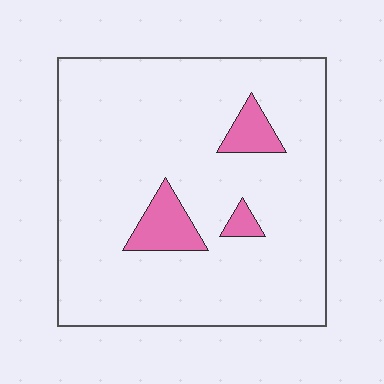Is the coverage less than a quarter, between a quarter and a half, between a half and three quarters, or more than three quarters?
Less than a quarter.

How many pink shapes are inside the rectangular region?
3.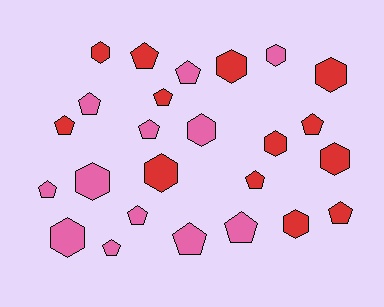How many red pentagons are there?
There are 6 red pentagons.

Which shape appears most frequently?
Pentagon, with 14 objects.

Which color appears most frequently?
Red, with 13 objects.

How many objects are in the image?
There are 25 objects.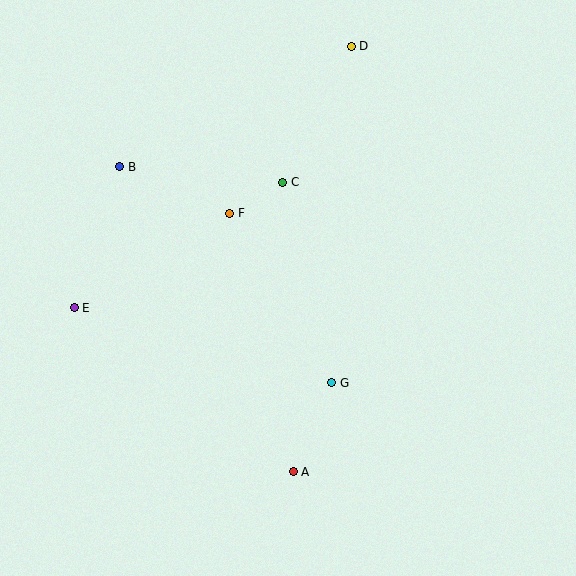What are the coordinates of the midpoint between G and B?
The midpoint between G and B is at (226, 275).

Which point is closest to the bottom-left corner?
Point E is closest to the bottom-left corner.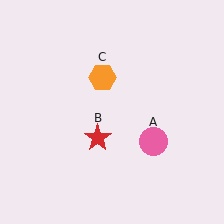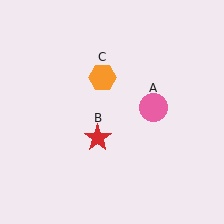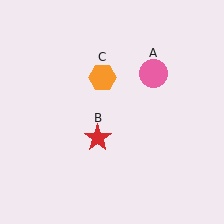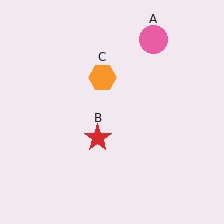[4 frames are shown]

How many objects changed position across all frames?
1 object changed position: pink circle (object A).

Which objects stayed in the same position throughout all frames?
Red star (object B) and orange hexagon (object C) remained stationary.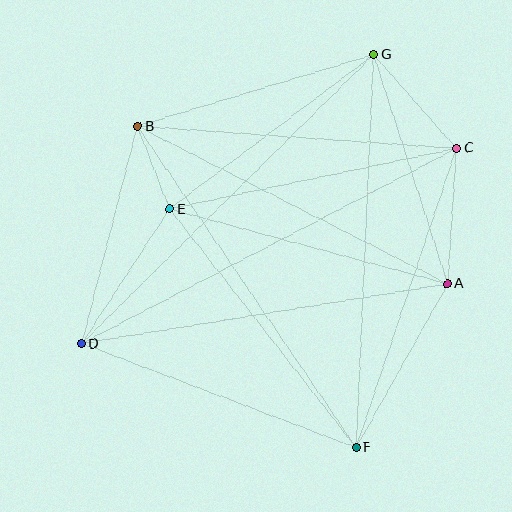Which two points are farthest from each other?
Points C and D are farthest from each other.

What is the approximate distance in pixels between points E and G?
The distance between E and G is approximately 256 pixels.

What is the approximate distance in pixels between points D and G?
The distance between D and G is approximately 411 pixels.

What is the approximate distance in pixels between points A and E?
The distance between A and E is approximately 288 pixels.